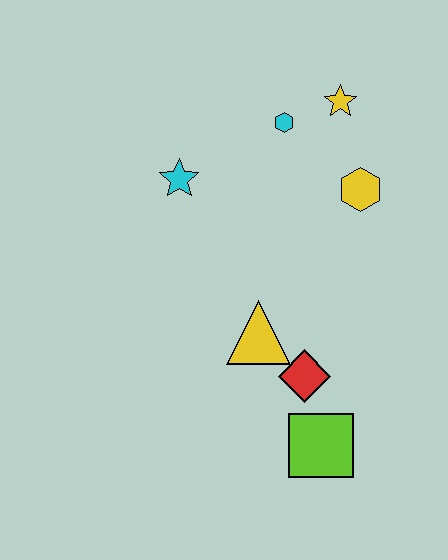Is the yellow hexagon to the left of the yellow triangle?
No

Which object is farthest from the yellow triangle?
The yellow star is farthest from the yellow triangle.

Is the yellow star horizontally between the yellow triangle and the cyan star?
No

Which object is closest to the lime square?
The red diamond is closest to the lime square.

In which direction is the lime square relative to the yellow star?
The lime square is below the yellow star.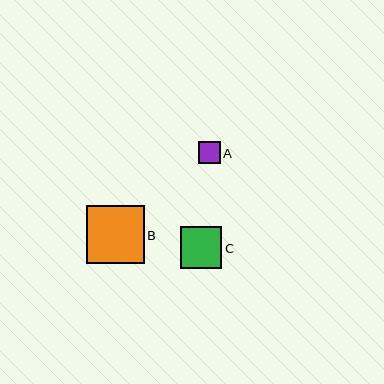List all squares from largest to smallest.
From largest to smallest: B, C, A.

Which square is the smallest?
Square A is the smallest with a size of approximately 22 pixels.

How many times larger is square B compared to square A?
Square B is approximately 2.6 times the size of square A.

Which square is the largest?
Square B is the largest with a size of approximately 58 pixels.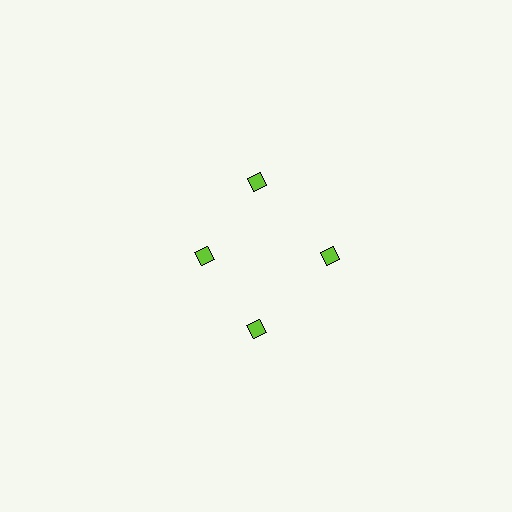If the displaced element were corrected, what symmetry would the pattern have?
It would have 4-fold rotational symmetry — the pattern would map onto itself every 90 degrees.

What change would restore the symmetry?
The symmetry would be restored by moving it outward, back onto the ring so that all 4 diamonds sit at equal angles and equal distance from the center.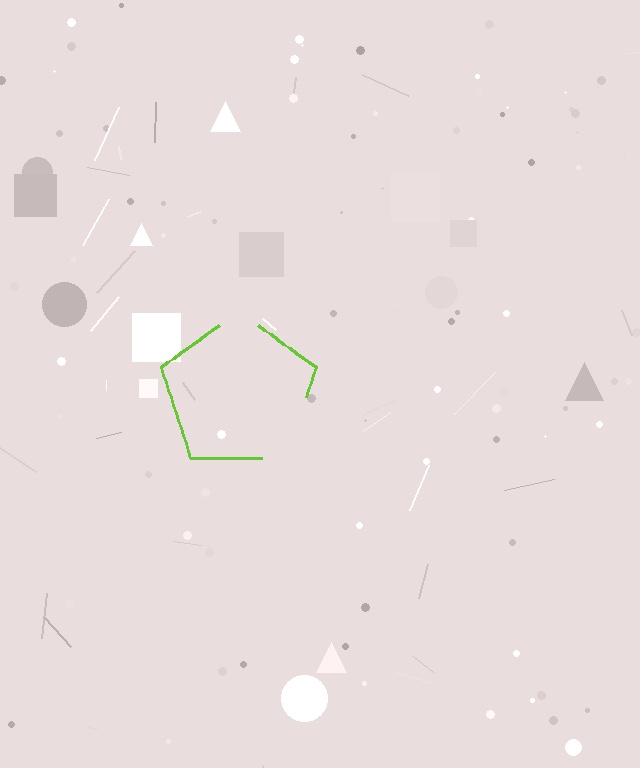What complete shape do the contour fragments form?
The contour fragments form a pentagon.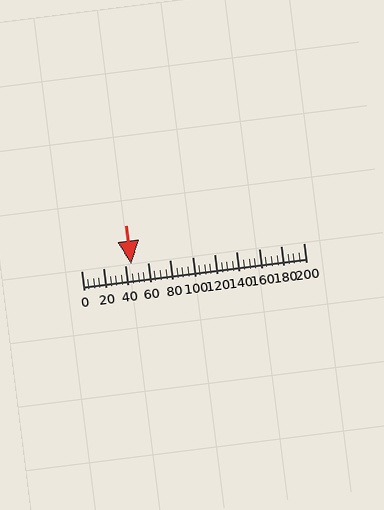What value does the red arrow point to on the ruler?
The red arrow points to approximately 45.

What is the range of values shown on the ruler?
The ruler shows values from 0 to 200.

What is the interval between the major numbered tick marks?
The major tick marks are spaced 20 units apart.